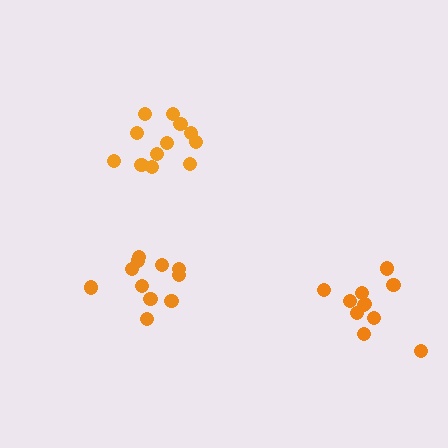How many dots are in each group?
Group 1: 12 dots, Group 2: 11 dots, Group 3: 11 dots (34 total).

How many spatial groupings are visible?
There are 3 spatial groupings.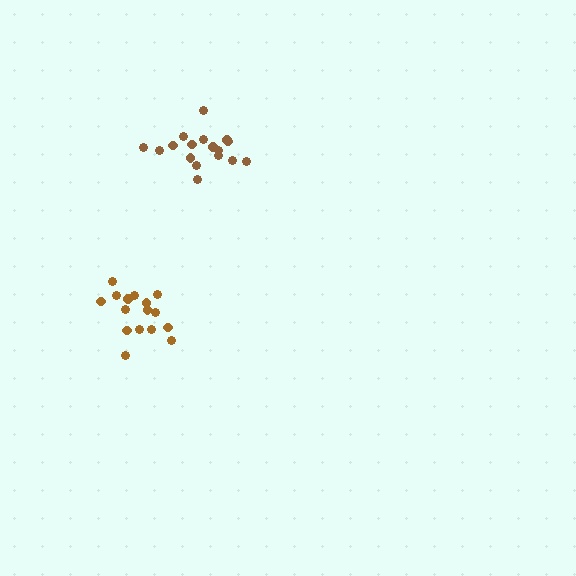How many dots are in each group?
Group 1: 17 dots, Group 2: 16 dots (33 total).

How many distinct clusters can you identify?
There are 2 distinct clusters.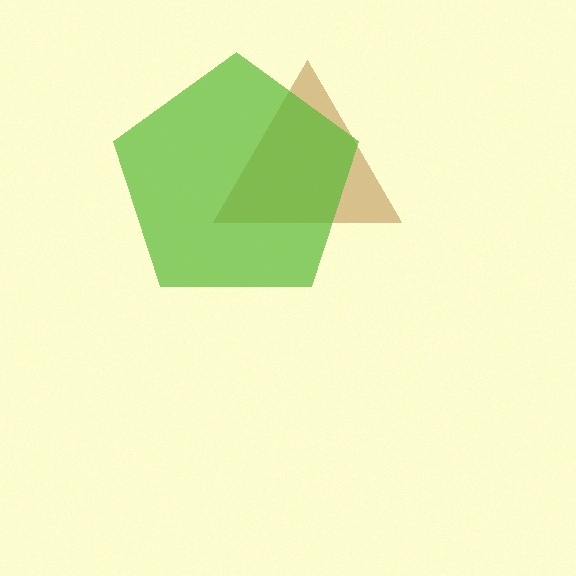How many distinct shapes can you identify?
There are 2 distinct shapes: a brown triangle, a lime pentagon.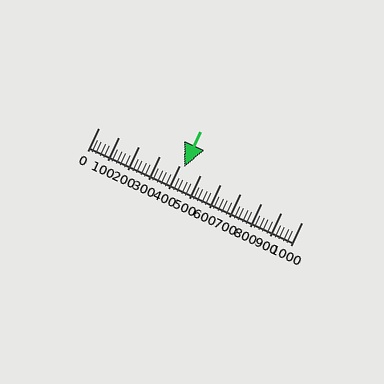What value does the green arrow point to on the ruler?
The green arrow points to approximately 420.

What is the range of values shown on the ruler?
The ruler shows values from 0 to 1000.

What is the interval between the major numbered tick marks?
The major tick marks are spaced 100 units apart.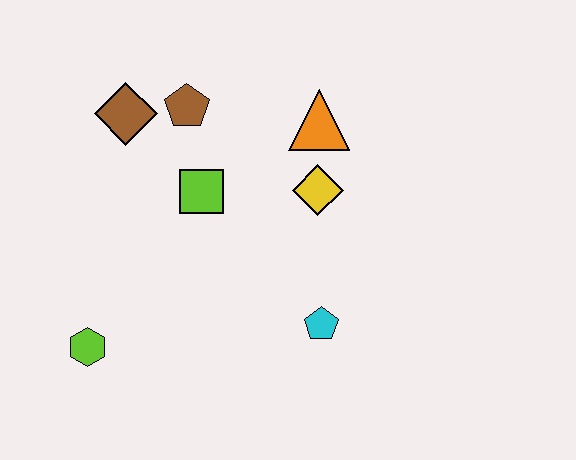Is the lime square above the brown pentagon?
No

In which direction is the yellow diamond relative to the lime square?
The yellow diamond is to the right of the lime square.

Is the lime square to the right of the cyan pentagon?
No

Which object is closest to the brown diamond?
The brown pentagon is closest to the brown diamond.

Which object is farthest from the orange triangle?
The lime hexagon is farthest from the orange triangle.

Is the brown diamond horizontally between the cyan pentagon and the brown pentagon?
No